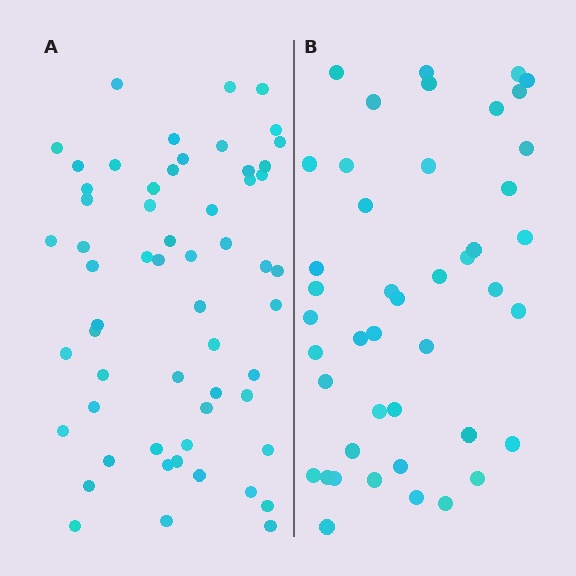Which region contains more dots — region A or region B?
Region A (the left region) has more dots.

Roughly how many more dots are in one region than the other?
Region A has approximately 15 more dots than region B.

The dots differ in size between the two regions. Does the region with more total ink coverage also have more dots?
No. Region B has more total ink coverage because its dots are larger, but region A actually contains more individual dots. Total area can be misleading — the number of items is what matters here.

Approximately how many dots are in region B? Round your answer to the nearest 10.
About 40 dots. (The exact count is 44, which rounds to 40.)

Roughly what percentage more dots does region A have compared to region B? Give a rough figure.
About 30% more.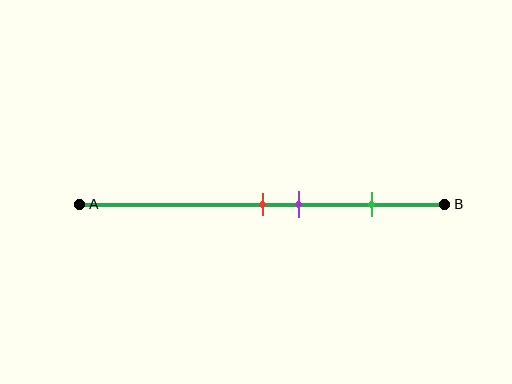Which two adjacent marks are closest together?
The red and purple marks are the closest adjacent pair.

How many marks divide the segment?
There are 3 marks dividing the segment.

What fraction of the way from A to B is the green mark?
The green mark is approximately 80% (0.8) of the way from A to B.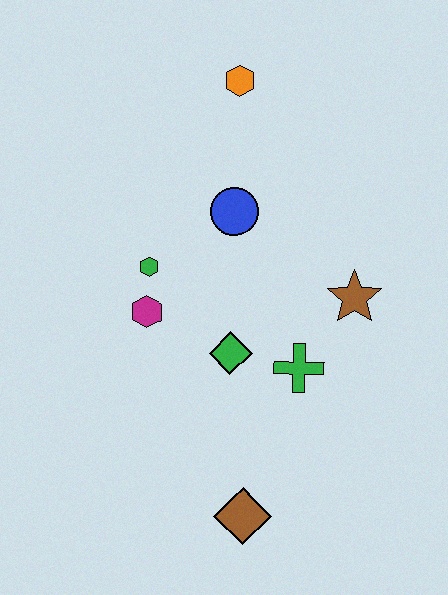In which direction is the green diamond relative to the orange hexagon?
The green diamond is below the orange hexagon.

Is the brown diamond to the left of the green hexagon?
No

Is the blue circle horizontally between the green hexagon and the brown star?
Yes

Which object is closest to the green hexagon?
The magenta hexagon is closest to the green hexagon.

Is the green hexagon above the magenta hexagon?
Yes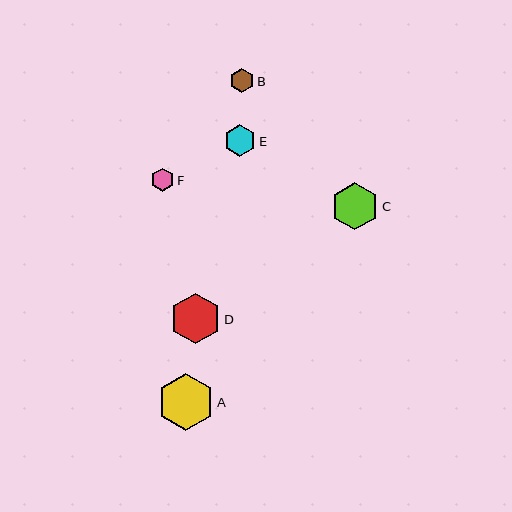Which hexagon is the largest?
Hexagon A is the largest with a size of approximately 57 pixels.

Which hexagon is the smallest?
Hexagon F is the smallest with a size of approximately 23 pixels.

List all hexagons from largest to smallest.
From largest to smallest: A, D, C, E, B, F.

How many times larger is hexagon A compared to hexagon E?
Hexagon A is approximately 1.8 times the size of hexagon E.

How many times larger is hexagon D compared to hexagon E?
Hexagon D is approximately 1.6 times the size of hexagon E.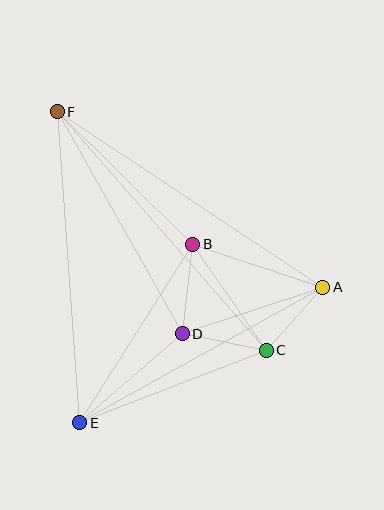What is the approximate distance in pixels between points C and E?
The distance between C and E is approximately 200 pixels.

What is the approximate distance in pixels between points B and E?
The distance between B and E is approximately 211 pixels.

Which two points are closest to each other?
Points A and C are closest to each other.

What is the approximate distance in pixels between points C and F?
The distance between C and F is approximately 317 pixels.